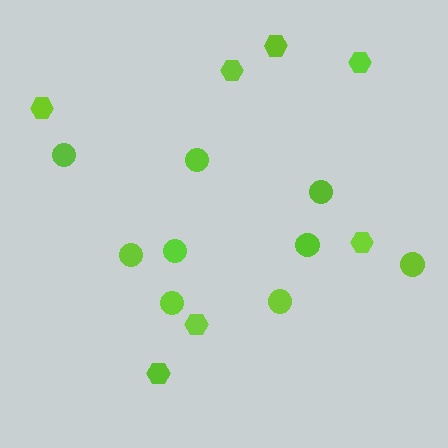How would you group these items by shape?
There are 2 groups: one group of hexagons (7) and one group of circles (9).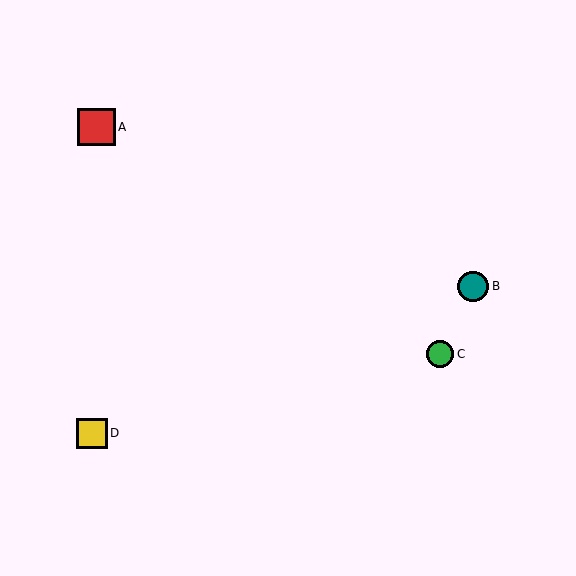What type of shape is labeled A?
Shape A is a red square.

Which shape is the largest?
The red square (labeled A) is the largest.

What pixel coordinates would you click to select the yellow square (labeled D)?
Click at (92, 433) to select the yellow square D.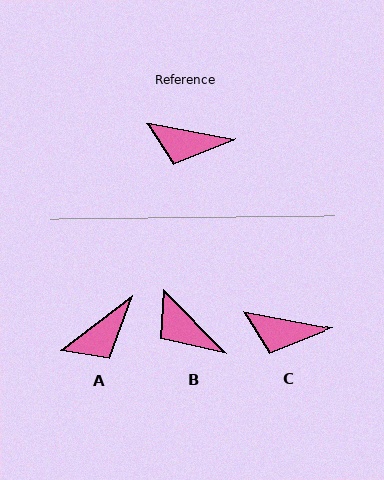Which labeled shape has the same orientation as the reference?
C.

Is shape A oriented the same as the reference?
No, it is off by about 49 degrees.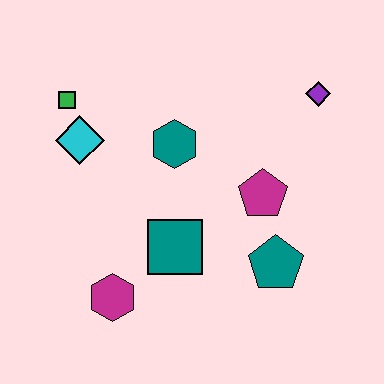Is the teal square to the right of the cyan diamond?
Yes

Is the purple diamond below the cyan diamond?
No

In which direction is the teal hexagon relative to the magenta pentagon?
The teal hexagon is to the left of the magenta pentagon.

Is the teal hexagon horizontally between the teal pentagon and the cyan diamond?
Yes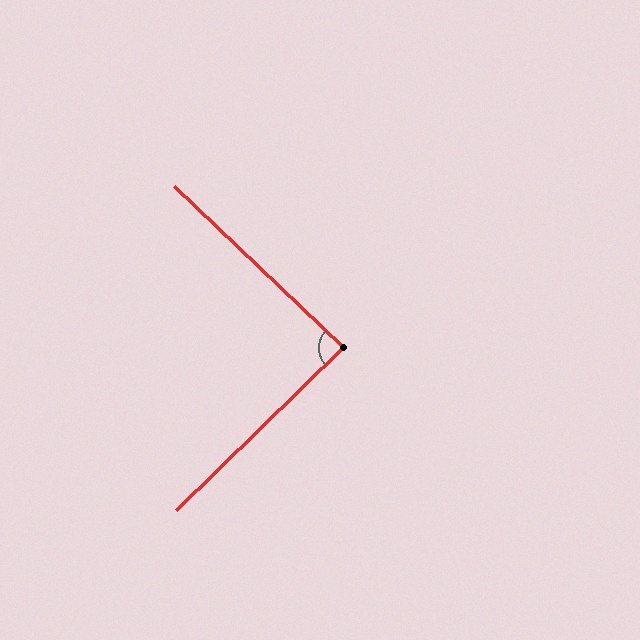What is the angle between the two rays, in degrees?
Approximately 88 degrees.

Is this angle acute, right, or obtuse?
It is approximately a right angle.